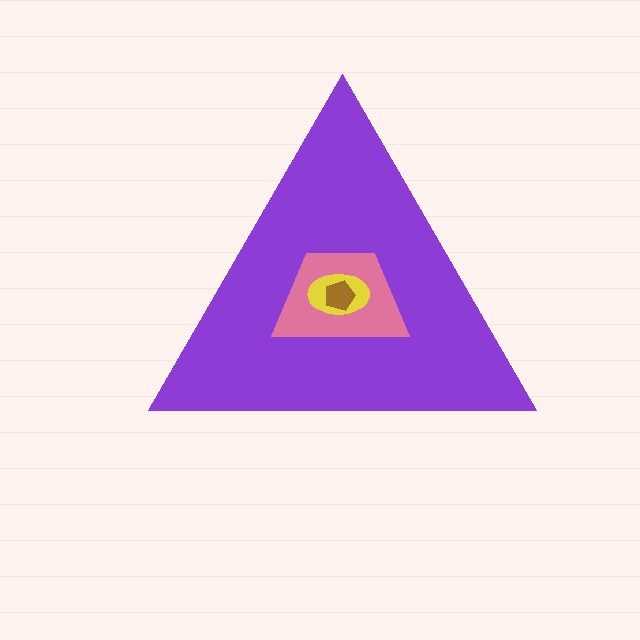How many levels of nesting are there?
4.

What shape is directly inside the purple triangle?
The pink trapezoid.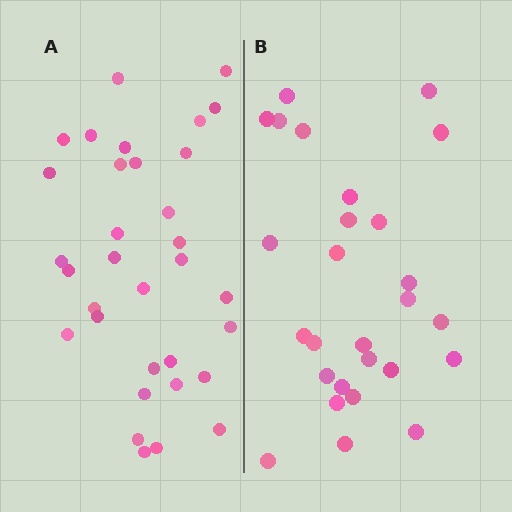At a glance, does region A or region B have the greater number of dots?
Region A (the left region) has more dots.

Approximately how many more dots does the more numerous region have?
Region A has about 6 more dots than region B.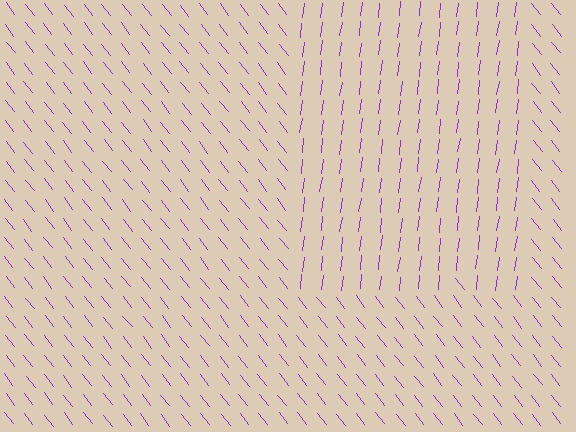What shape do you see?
I see a rectangle.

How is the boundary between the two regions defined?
The boundary is defined purely by a change in line orientation (approximately 45 degrees difference). All lines are the same color and thickness.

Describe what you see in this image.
The image is filled with small purple line segments. A rectangle region in the image has lines oriented differently from the surrounding lines, creating a visible texture boundary.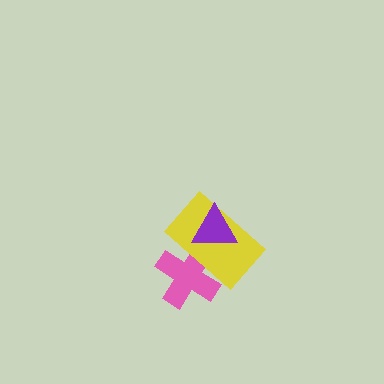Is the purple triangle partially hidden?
No, no other shape covers it.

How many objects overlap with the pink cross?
2 objects overlap with the pink cross.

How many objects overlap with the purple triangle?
2 objects overlap with the purple triangle.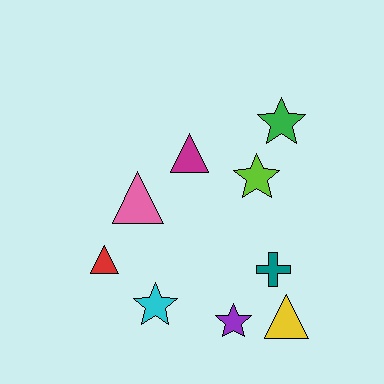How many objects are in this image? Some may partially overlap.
There are 9 objects.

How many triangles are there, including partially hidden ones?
There are 4 triangles.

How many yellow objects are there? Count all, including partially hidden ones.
There is 1 yellow object.